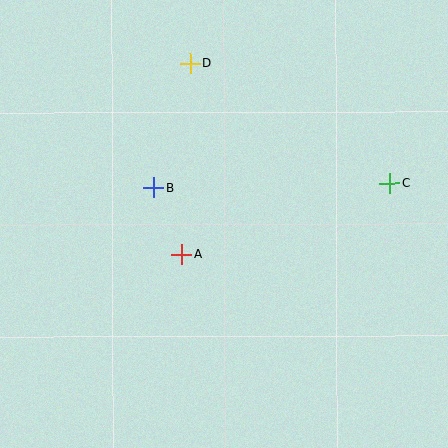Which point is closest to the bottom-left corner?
Point A is closest to the bottom-left corner.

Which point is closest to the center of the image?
Point A at (182, 254) is closest to the center.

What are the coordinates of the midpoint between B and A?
The midpoint between B and A is at (168, 221).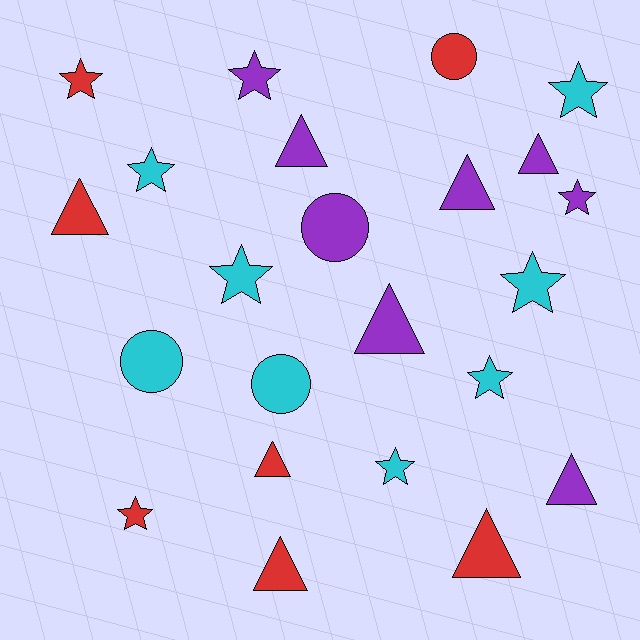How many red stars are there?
There are 2 red stars.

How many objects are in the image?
There are 23 objects.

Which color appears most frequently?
Purple, with 8 objects.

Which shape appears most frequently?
Star, with 10 objects.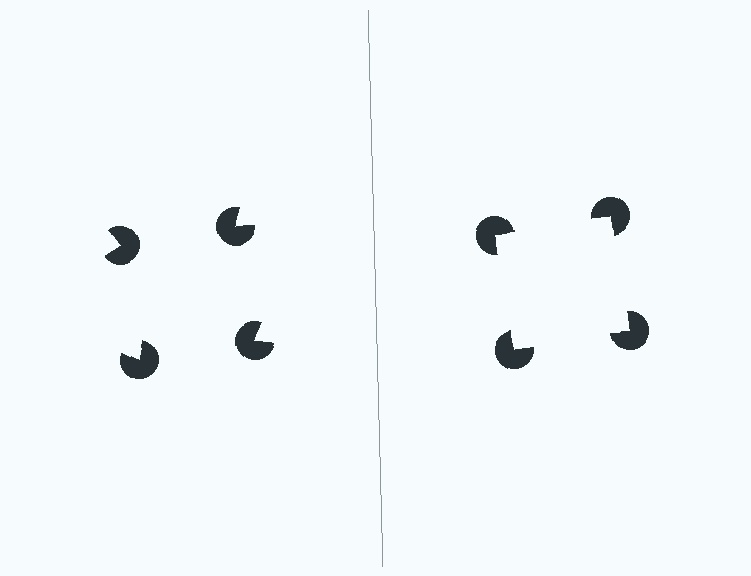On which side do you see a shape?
An illusory square appears on the right side. On the left side the wedge cuts are rotated, so no coherent shape forms.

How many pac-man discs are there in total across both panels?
8 — 4 on each side.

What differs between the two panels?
The pac-man discs are positioned identically on both sides; only the wedge orientations differ. On the right they align to a square; on the left they are misaligned.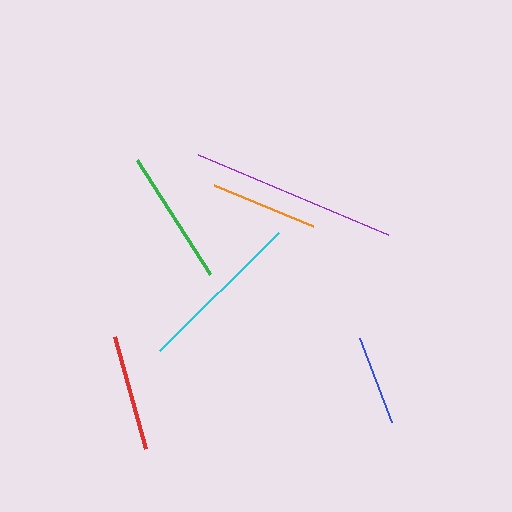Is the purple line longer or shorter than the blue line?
The purple line is longer than the blue line.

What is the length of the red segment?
The red segment is approximately 116 pixels long.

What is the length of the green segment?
The green segment is approximately 136 pixels long.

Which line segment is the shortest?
The blue line is the shortest at approximately 89 pixels.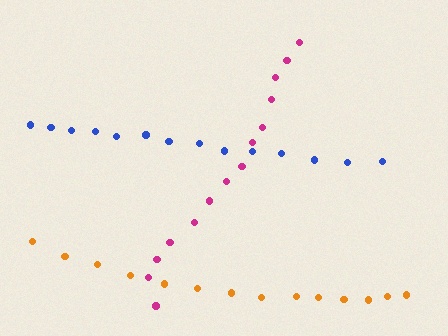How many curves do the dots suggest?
There are 3 distinct paths.